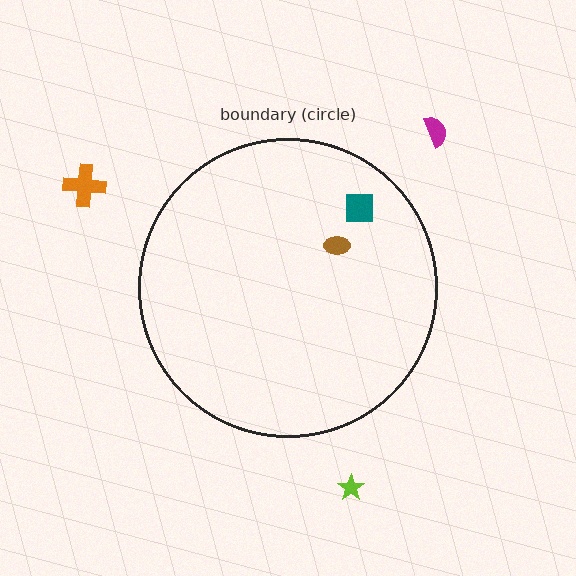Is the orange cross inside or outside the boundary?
Outside.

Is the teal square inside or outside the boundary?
Inside.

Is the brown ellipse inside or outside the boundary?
Inside.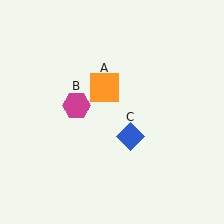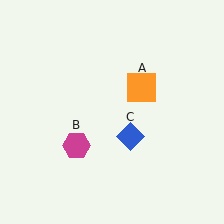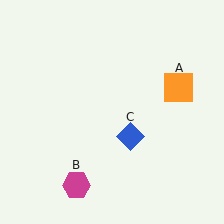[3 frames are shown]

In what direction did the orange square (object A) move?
The orange square (object A) moved right.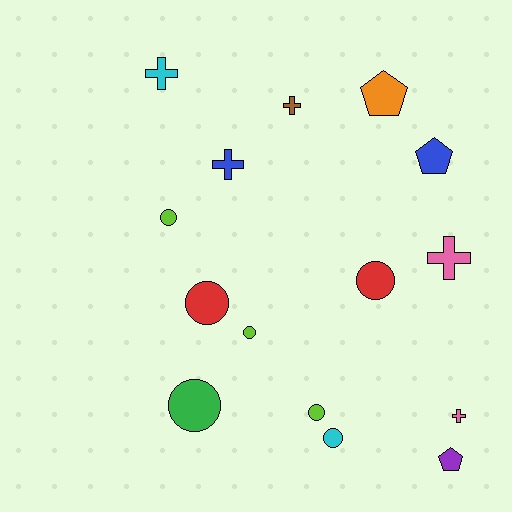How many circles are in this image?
There are 7 circles.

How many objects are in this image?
There are 15 objects.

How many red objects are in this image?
There are 2 red objects.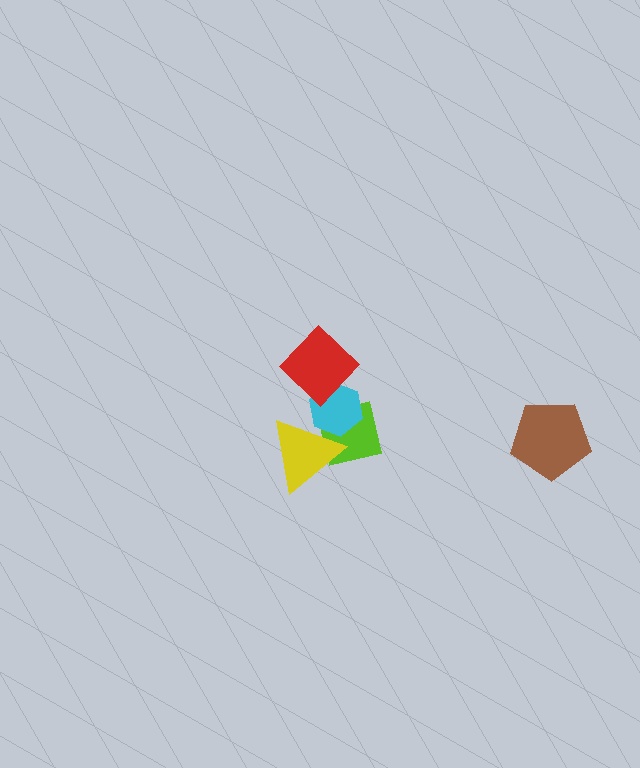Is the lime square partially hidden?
Yes, it is partially covered by another shape.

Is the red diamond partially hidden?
No, no other shape covers it.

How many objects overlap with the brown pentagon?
0 objects overlap with the brown pentagon.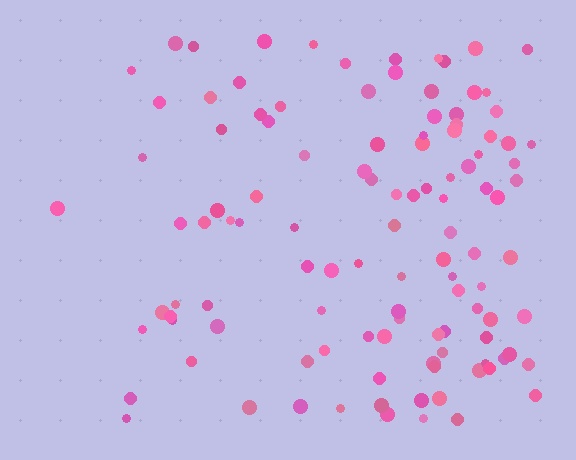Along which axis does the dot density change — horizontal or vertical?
Horizontal.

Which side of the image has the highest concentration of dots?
The right.